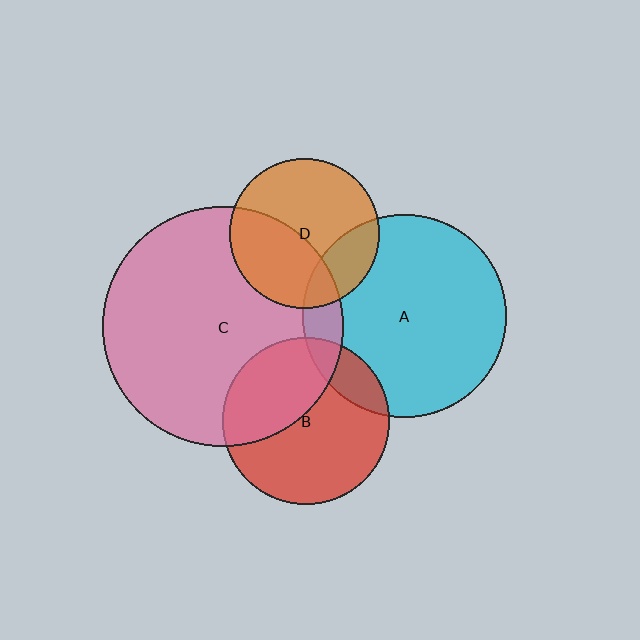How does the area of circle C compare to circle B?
Approximately 2.1 times.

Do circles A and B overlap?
Yes.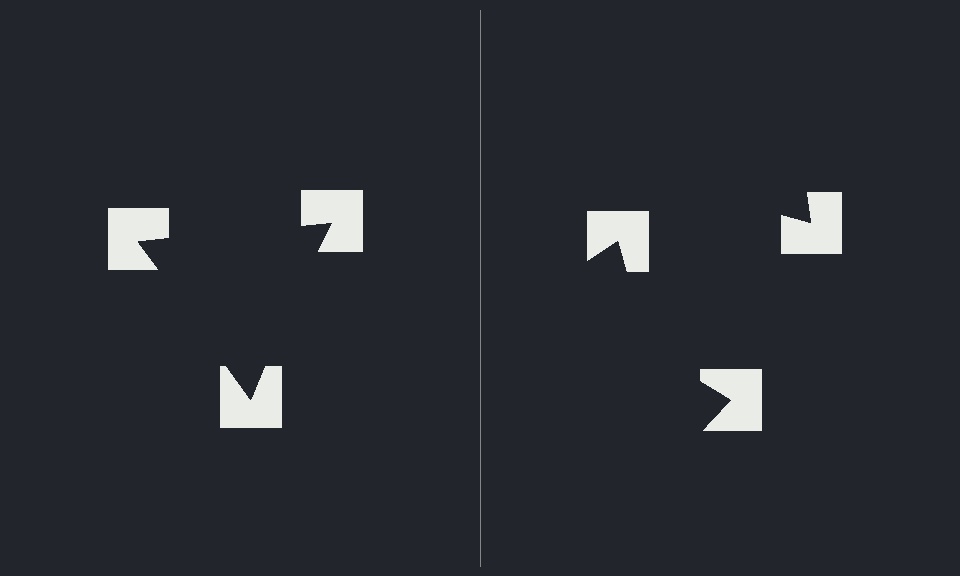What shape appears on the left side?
An illusory triangle.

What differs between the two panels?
The notched squares are positioned identically on both sides; only the wedge orientations differ. On the left they align to a triangle; on the right they are misaligned.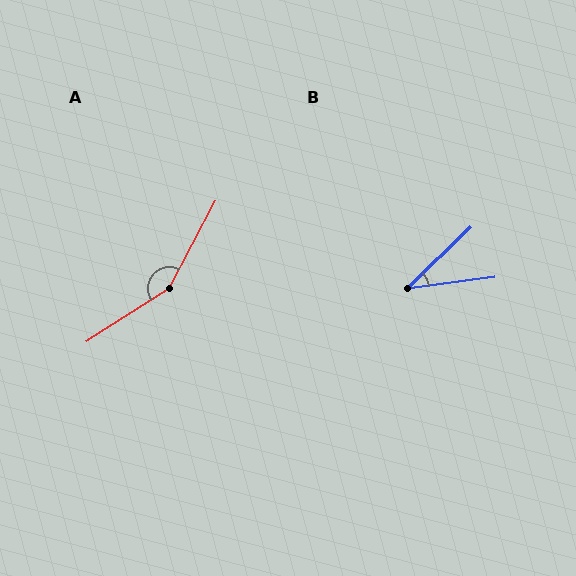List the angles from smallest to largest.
B (37°), A (151°).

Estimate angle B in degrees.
Approximately 37 degrees.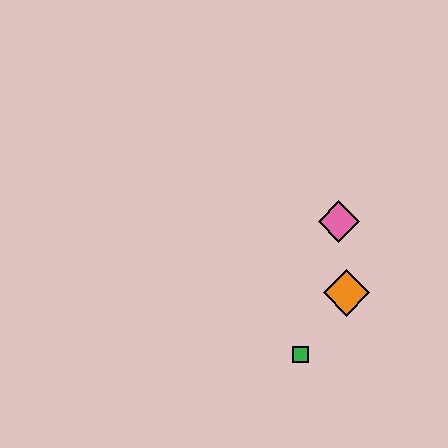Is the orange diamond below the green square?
No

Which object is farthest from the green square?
The pink diamond is farthest from the green square.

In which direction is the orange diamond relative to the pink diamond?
The orange diamond is below the pink diamond.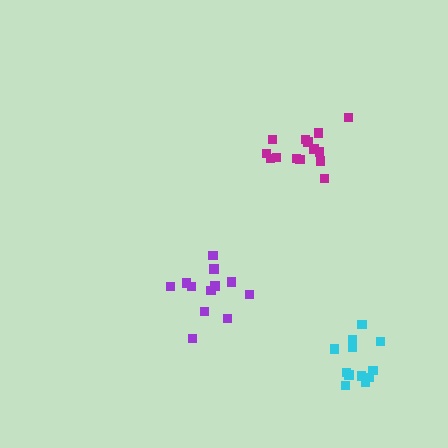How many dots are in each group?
Group 1: 12 dots, Group 2: 14 dots, Group 3: 12 dots (38 total).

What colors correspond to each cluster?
The clusters are colored: purple, magenta, cyan.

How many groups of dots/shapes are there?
There are 3 groups.